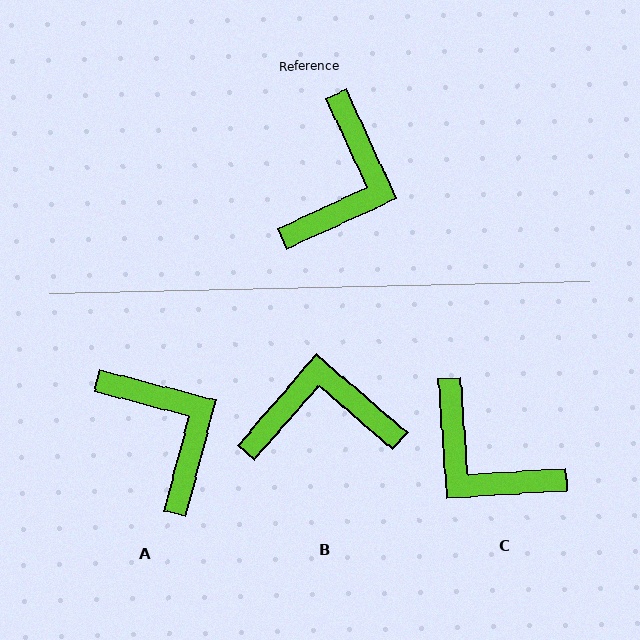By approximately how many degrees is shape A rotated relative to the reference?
Approximately 51 degrees counter-clockwise.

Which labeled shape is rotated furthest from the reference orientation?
B, about 115 degrees away.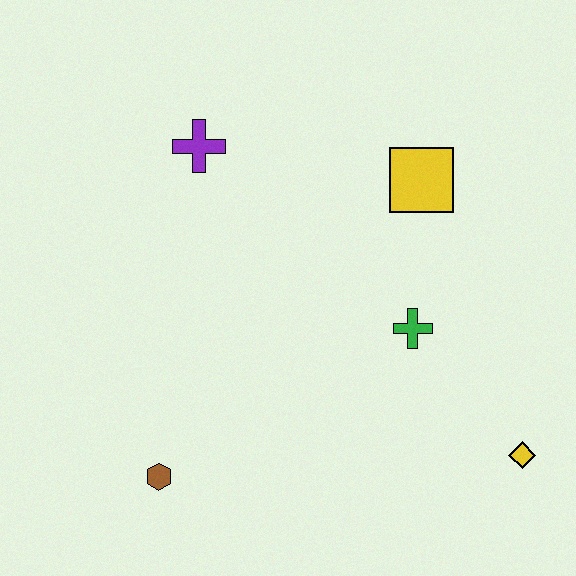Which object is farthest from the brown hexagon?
The yellow square is farthest from the brown hexagon.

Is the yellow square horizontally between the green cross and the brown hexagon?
No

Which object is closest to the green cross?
The yellow square is closest to the green cross.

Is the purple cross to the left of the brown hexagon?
No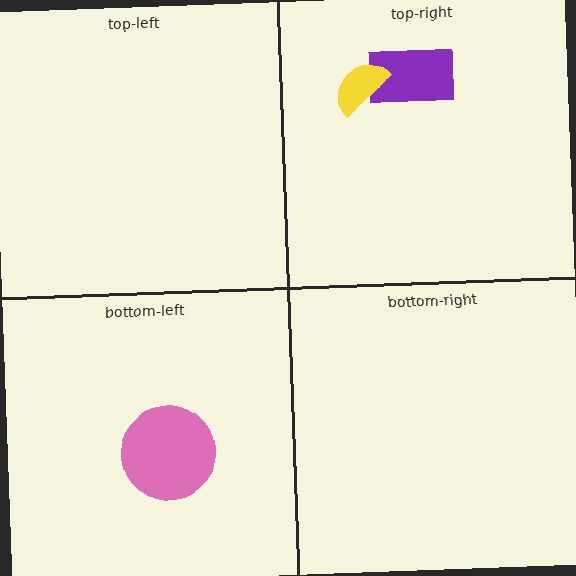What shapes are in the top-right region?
The purple rectangle, the yellow semicircle.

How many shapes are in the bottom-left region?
1.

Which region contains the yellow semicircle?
The top-right region.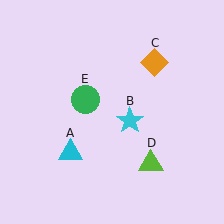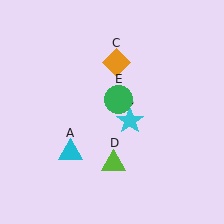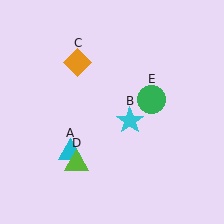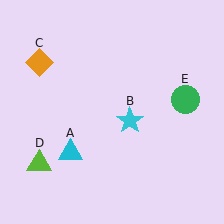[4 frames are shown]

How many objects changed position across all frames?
3 objects changed position: orange diamond (object C), lime triangle (object D), green circle (object E).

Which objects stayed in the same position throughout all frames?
Cyan triangle (object A) and cyan star (object B) remained stationary.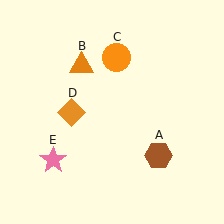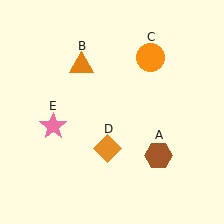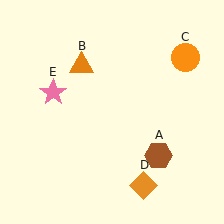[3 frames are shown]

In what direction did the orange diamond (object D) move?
The orange diamond (object D) moved down and to the right.